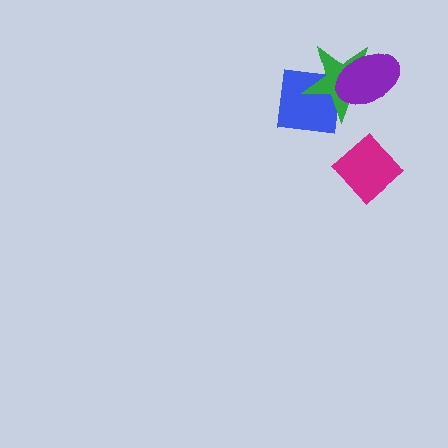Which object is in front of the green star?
The purple ellipse is in front of the green star.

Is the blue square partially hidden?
Yes, it is partially covered by another shape.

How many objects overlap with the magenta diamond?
0 objects overlap with the magenta diamond.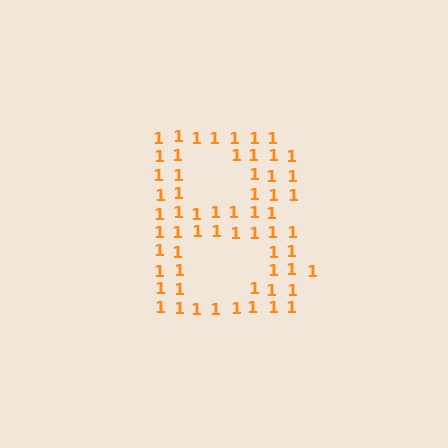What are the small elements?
The small elements are digit 1's.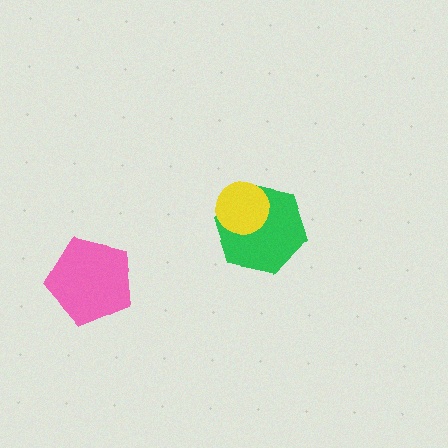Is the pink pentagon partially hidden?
No, no other shape covers it.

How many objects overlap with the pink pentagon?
0 objects overlap with the pink pentagon.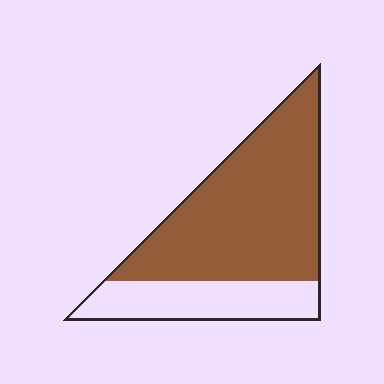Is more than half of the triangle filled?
Yes.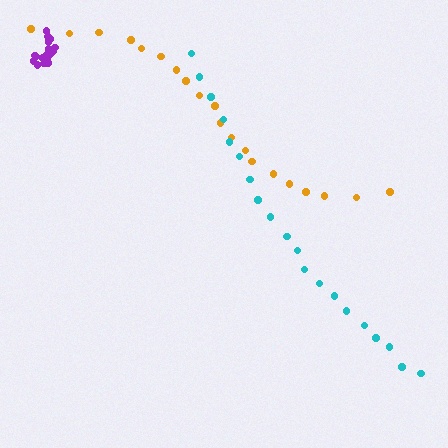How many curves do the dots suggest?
There are 3 distinct paths.